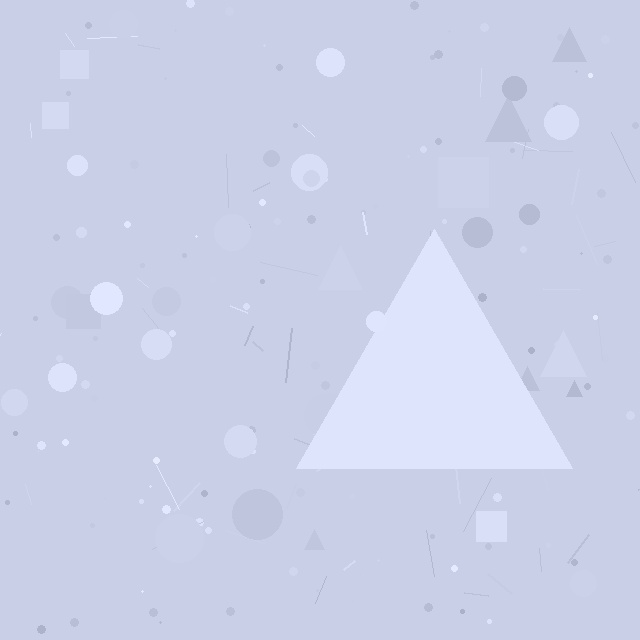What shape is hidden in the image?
A triangle is hidden in the image.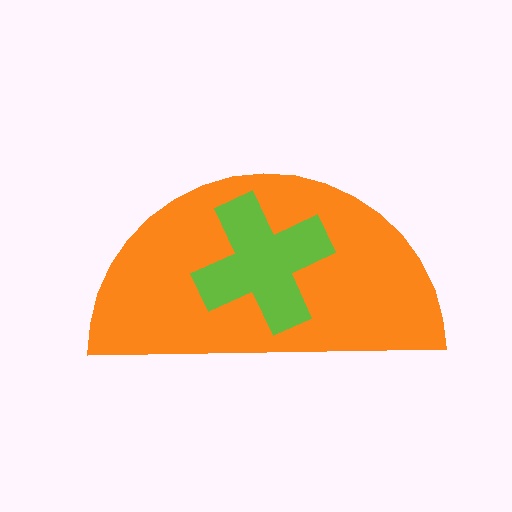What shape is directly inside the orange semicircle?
The lime cross.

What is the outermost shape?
The orange semicircle.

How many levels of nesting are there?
2.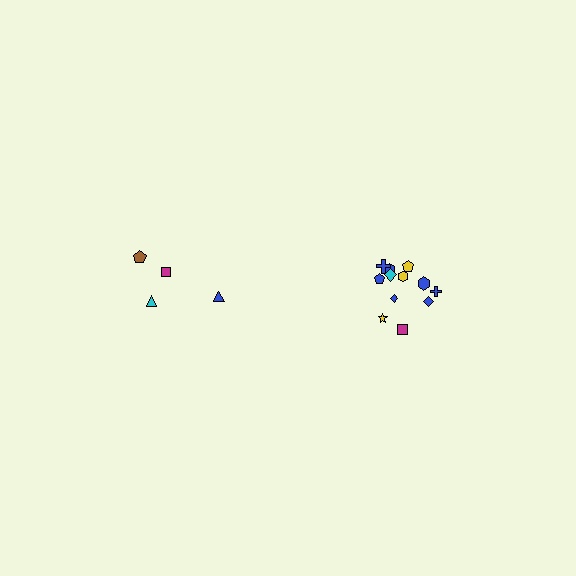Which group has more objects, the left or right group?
The right group.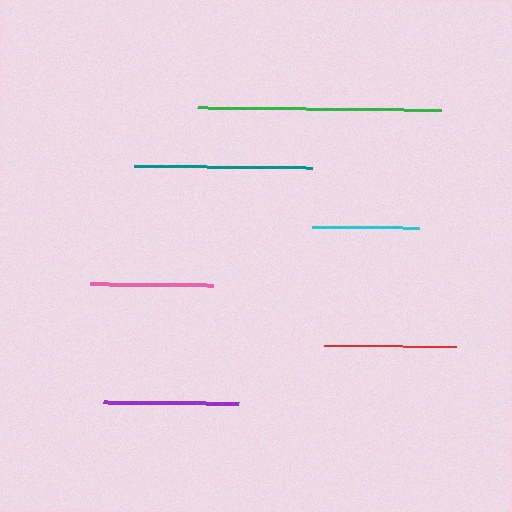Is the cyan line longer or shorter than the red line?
The red line is longer than the cyan line.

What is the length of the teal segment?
The teal segment is approximately 178 pixels long.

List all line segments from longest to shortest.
From longest to shortest: green, teal, purple, red, pink, cyan.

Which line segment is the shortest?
The cyan line is the shortest at approximately 106 pixels.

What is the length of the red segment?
The red segment is approximately 132 pixels long.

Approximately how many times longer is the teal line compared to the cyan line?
The teal line is approximately 1.7 times the length of the cyan line.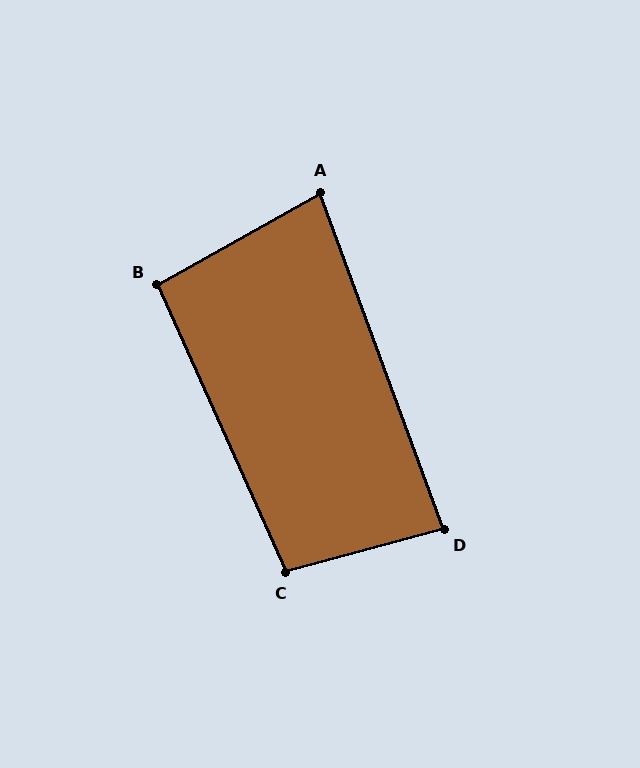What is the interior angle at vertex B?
Approximately 95 degrees (obtuse).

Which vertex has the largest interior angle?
C, at approximately 99 degrees.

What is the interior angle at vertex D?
Approximately 85 degrees (acute).